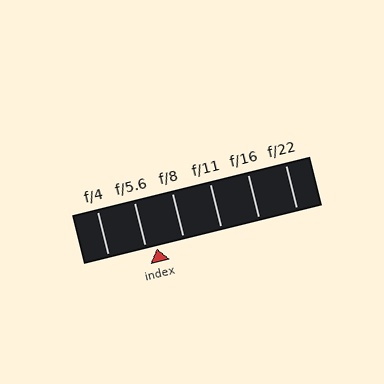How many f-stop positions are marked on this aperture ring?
There are 6 f-stop positions marked.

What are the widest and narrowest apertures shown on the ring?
The widest aperture shown is f/4 and the narrowest is f/22.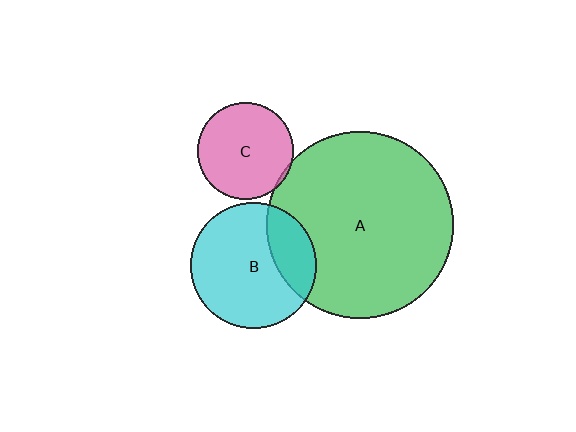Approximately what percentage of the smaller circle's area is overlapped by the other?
Approximately 25%.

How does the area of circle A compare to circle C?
Approximately 3.7 times.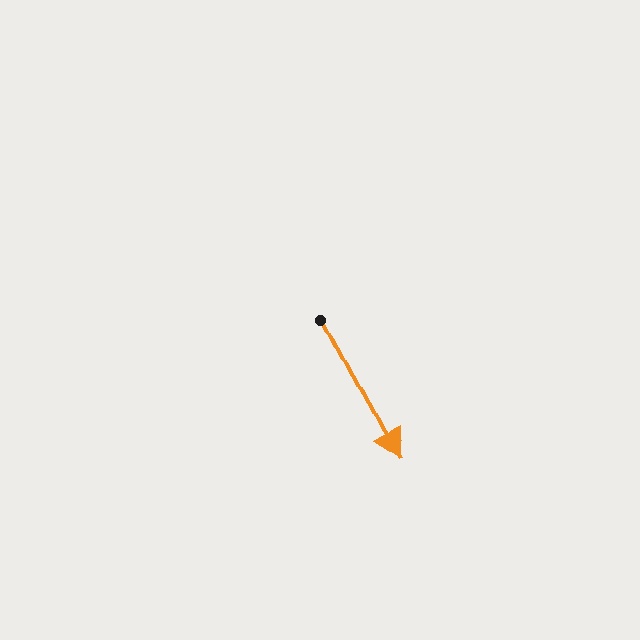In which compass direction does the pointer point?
Southeast.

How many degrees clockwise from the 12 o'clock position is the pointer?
Approximately 152 degrees.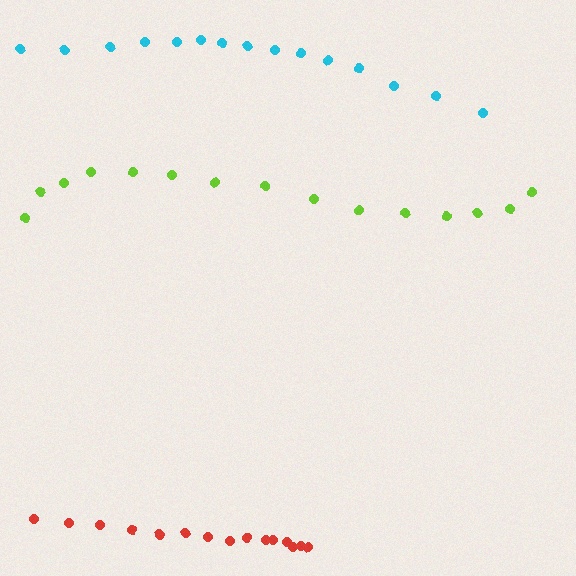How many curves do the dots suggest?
There are 3 distinct paths.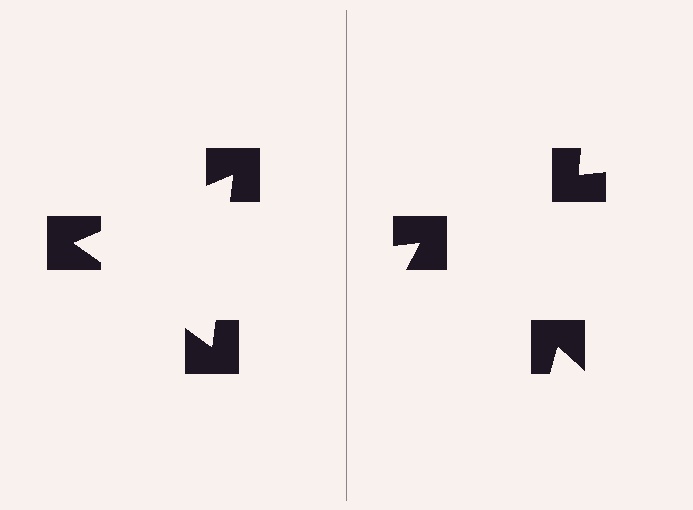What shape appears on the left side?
An illusory triangle.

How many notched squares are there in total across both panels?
6 — 3 on each side.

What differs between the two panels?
The notched squares are positioned identically on both sides; only the wedge orientations differ. On the left they align to a triangle; on the right they are misaligned.